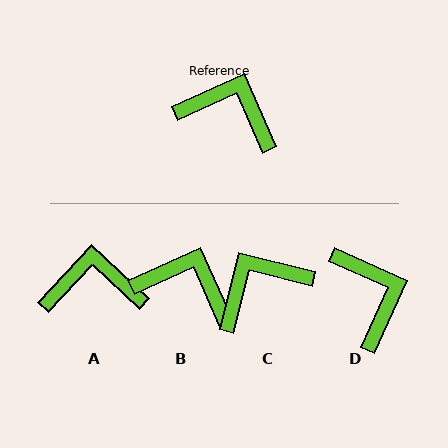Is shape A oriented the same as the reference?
No, it is off by about 23 degrees.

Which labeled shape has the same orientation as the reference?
B.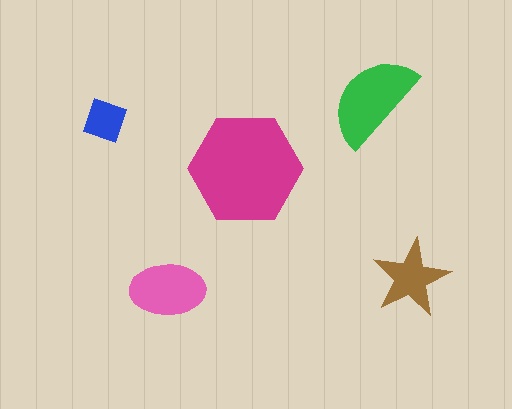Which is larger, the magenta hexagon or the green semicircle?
The magenta hexagon.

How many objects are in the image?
There are 5 objects in the image.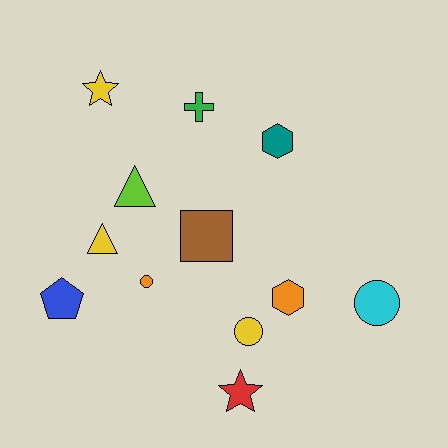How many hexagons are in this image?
There are 2 hexagons.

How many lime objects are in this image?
There is 1 lime object.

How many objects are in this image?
There are 12 objects.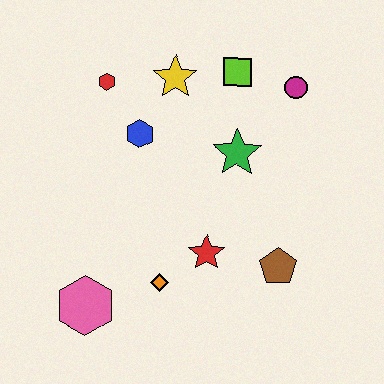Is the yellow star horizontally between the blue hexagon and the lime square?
Yes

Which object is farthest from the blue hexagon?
The brown pentagon is farthest from the blue hexagon.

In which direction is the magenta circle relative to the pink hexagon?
The magenta circle is above the pink hexagon.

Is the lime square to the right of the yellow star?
Yes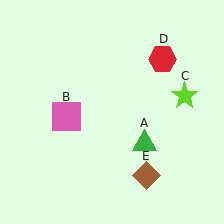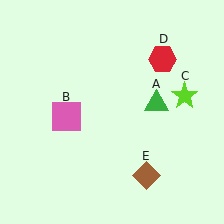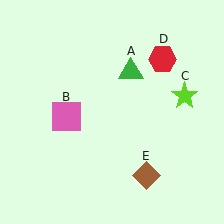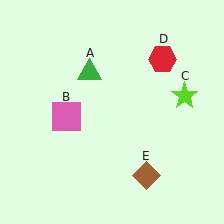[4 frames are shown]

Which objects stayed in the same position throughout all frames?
Pink square (object B) and lime star (object C) and red hexagon (object D) and brown diamond (object E) remained stationary.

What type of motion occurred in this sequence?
The green triangle (object A) rotated counterclockwise around the center of the scene.